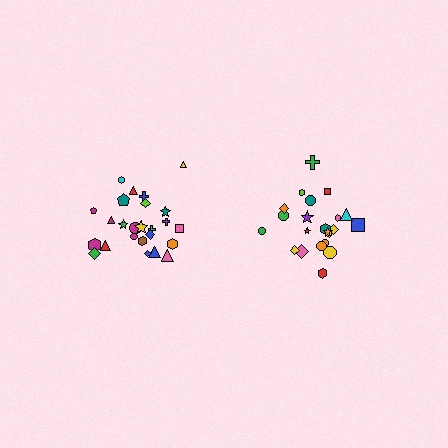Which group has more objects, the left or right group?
The left group.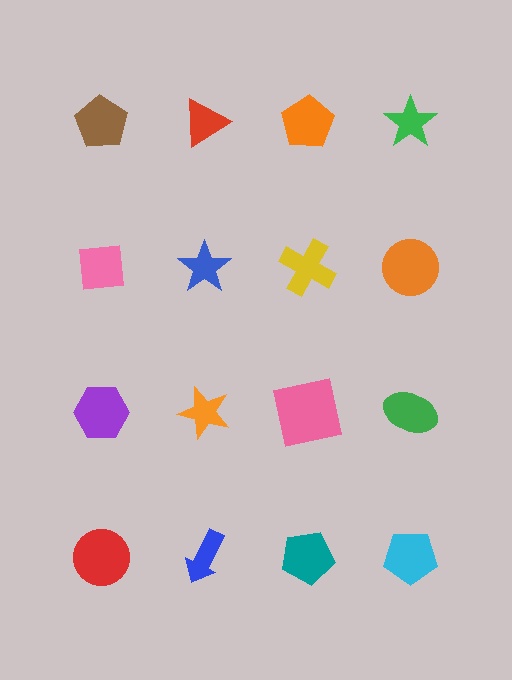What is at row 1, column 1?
A brown pentagon.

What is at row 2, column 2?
A blue star.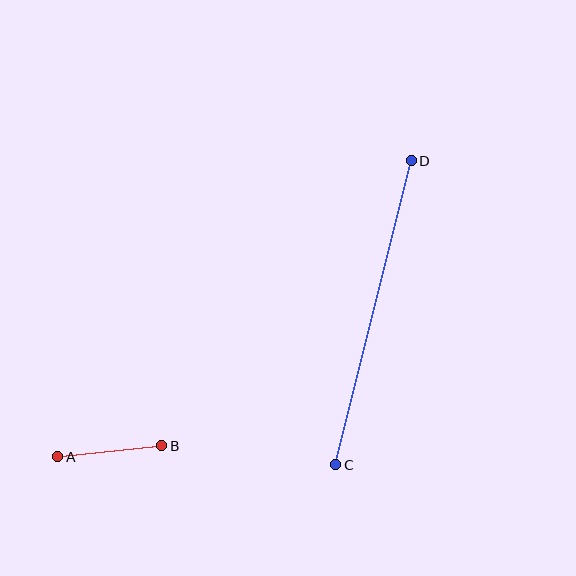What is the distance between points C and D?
The distance is approximately 313 pixels.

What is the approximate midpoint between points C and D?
The midpoint is at approximately (373, 313) pixels.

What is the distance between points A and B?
The distance is approximately 105 pixels.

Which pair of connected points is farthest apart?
Points C and D are farthest apart.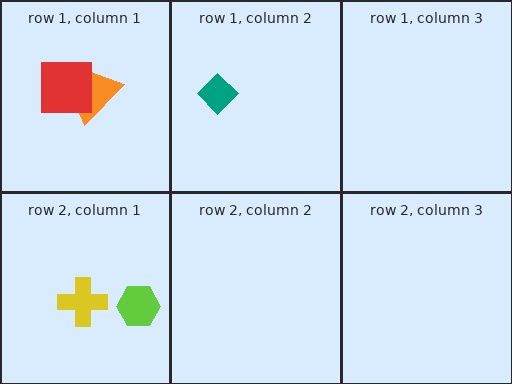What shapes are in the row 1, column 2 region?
The teal diamond.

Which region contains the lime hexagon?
The row 2, column 1 region.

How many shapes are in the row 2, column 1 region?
2.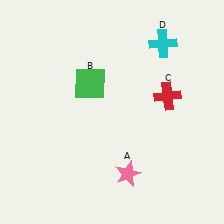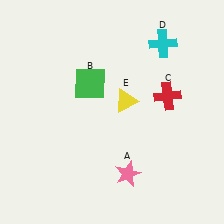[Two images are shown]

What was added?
A yellow triangle (E) was added in Image 2.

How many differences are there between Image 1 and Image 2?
There is 1 difference between the two images.